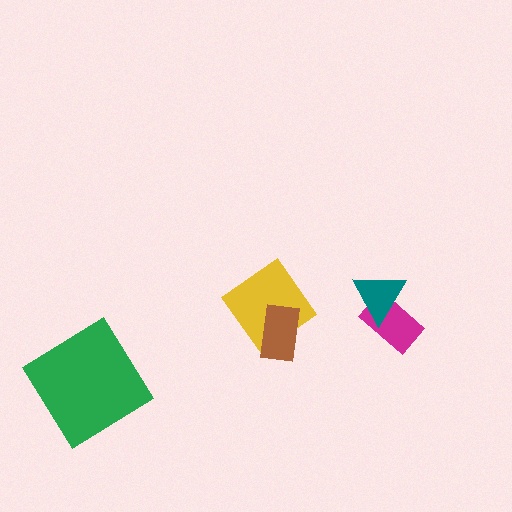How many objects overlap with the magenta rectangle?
1 object overlaps with the magenta rectangle.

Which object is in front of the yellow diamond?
The brown rectangle is in front of the yellow diamond.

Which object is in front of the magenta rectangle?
The teal triangle is in front of the magenta rectangle.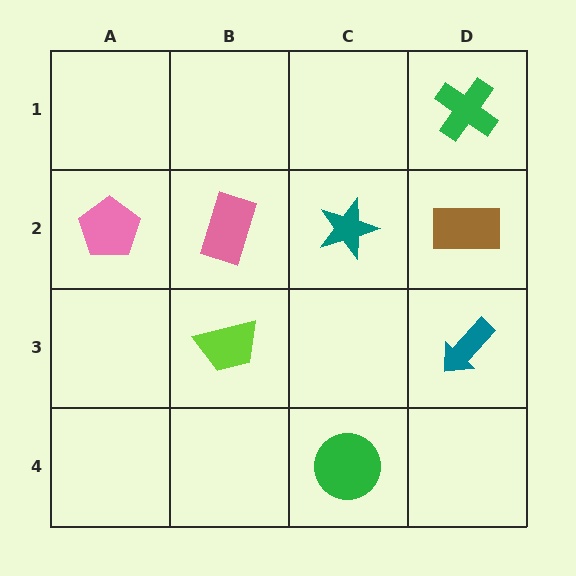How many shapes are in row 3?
2 shapes.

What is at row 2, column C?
A teal star.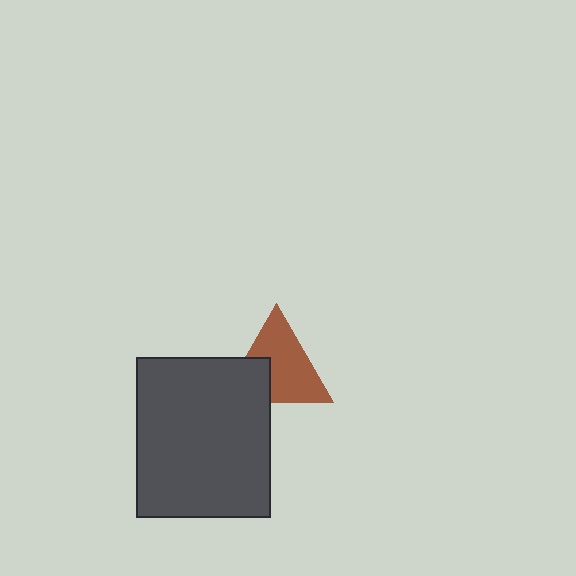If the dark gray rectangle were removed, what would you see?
You would see the complete brown triangle.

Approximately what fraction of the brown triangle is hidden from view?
Roughly 31% of the brown triangle is hidden behind the dark gray rectangle.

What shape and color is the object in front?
The object in front is a dark gray rectangle.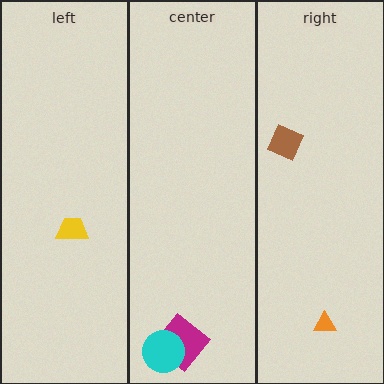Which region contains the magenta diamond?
The center region.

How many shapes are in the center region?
2.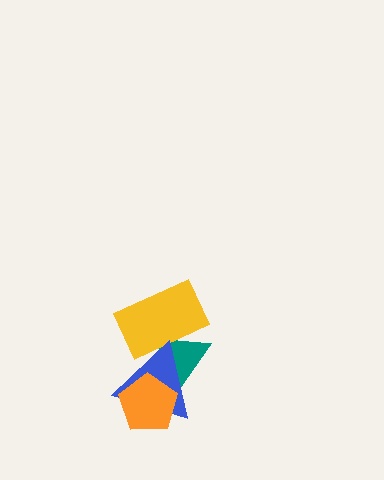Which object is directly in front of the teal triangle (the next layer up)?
The yellow rectangle is directly in front of the teal triangle.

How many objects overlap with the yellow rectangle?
2 objects overlap with the yellow rectangle.